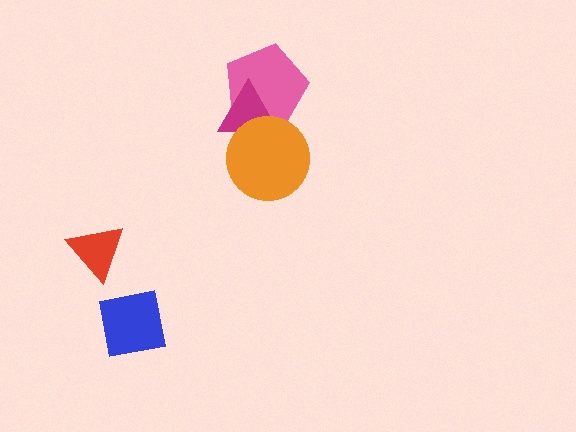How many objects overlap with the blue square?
0 objects overlap with the blue square.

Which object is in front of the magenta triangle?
The orange circle is in front of the magenta triangle.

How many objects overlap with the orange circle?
2 objects overlap with the orange circle.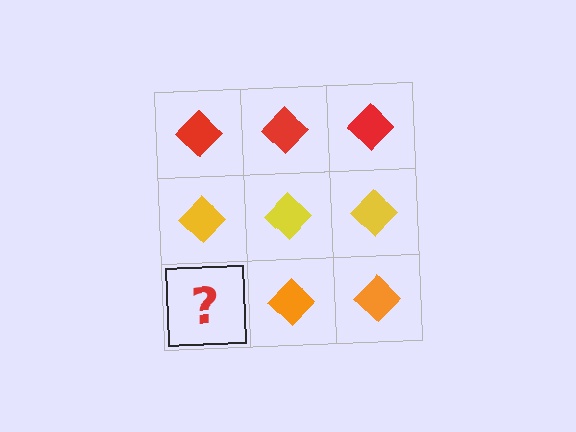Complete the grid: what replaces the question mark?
The question mark should be replaced with an orange diamond.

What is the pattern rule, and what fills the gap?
The rule is that each row has a consistent color. The gap should be filled with an orange diamond.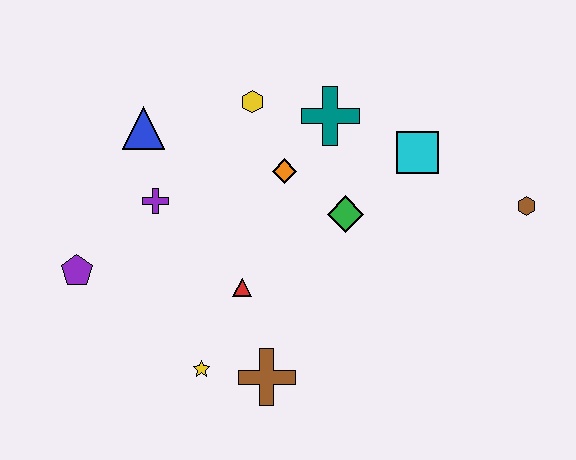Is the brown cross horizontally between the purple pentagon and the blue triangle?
No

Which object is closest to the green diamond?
The orange diamond is closest to the green diamond.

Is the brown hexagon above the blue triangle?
No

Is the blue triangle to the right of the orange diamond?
No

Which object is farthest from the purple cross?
The brown hexagon is farthest from the purple cross.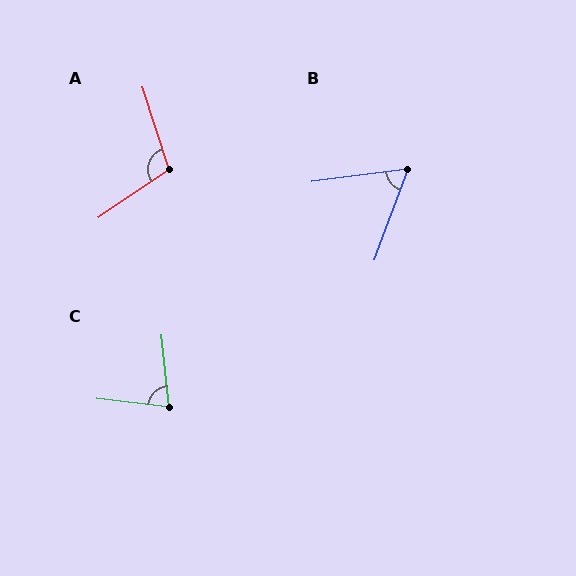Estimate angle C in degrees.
Approximately 78 degrees.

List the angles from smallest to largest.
B (62°), C (78°), A (106°).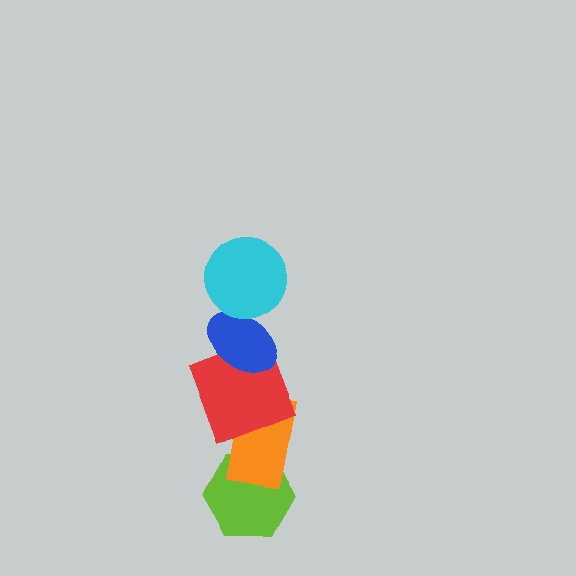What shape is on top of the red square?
The blue ellipse is on top of the red square.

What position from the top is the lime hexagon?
The lime hexagon is 5th from the top.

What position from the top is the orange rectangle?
The orange rectangle is 4th from the top.